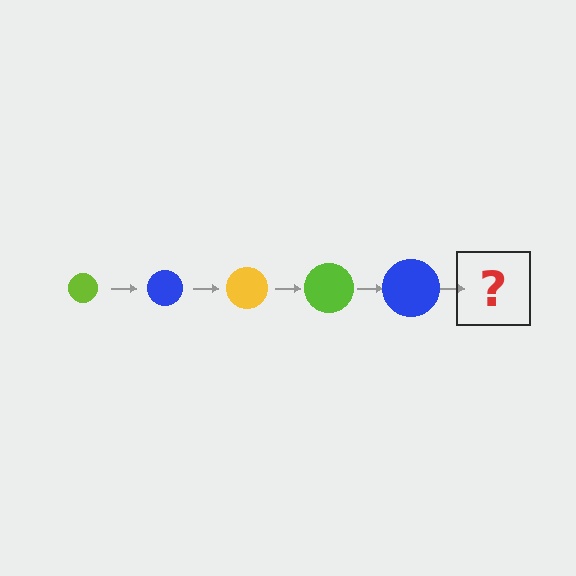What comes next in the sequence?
The next element should be a yellow circle, larger than the previous one.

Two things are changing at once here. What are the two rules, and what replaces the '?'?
The two rules are that the circle grows larger each step and the color cycles through lime, blue, and yellow. The '?' should be a yellow circle, larger than the previous one.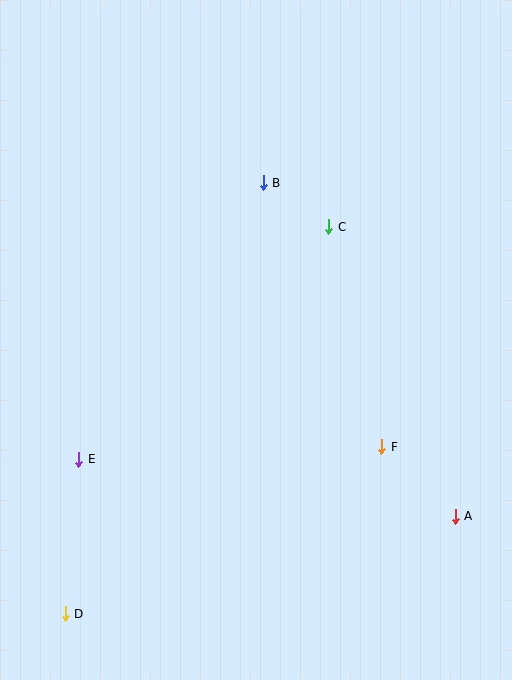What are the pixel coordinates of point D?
Point D is at (65, 614).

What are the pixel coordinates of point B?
Point B is at (263, 183).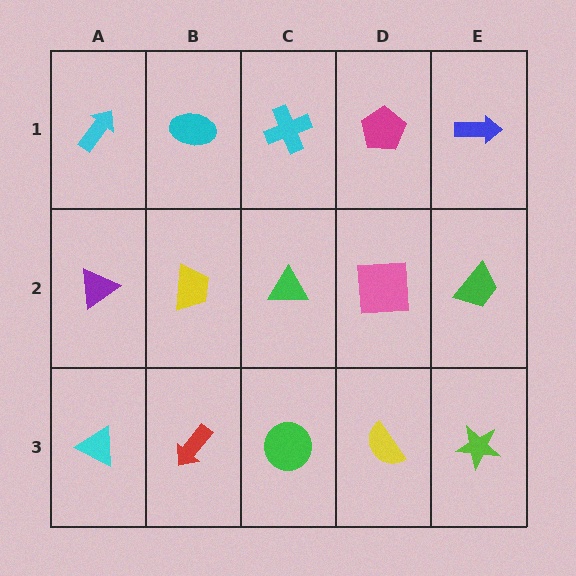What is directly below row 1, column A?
A purple triangle.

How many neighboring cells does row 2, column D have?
4.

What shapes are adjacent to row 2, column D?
A magenta pentagon (row 1, column D), a yellow semicircle (row 3, column D), a green triangle (row 2, column C), a green trapezoid (row 2, column E).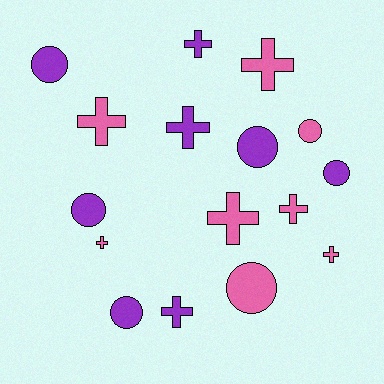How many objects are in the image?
There are 16 objects.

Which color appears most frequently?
Pink, with 8 objects.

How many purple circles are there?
There are 5 purple circles.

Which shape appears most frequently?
Cross, with 9 objects.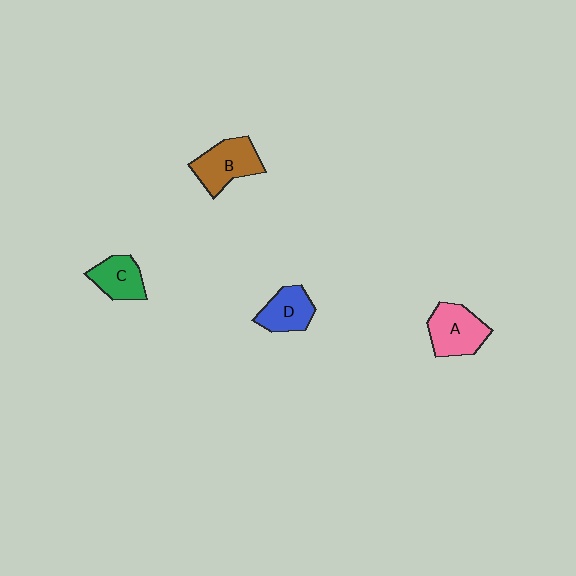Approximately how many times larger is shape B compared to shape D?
Approximately 1.3 times.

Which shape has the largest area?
Shape B (brown).